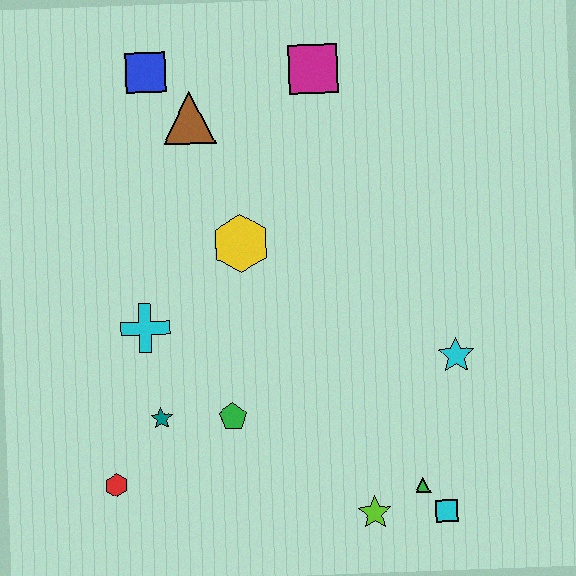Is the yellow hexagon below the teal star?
No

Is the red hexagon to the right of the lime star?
No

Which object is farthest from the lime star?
The blue square is farthest from the lime star.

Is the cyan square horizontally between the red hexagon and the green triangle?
No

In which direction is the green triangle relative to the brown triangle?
The green triangle is below the brown triangle.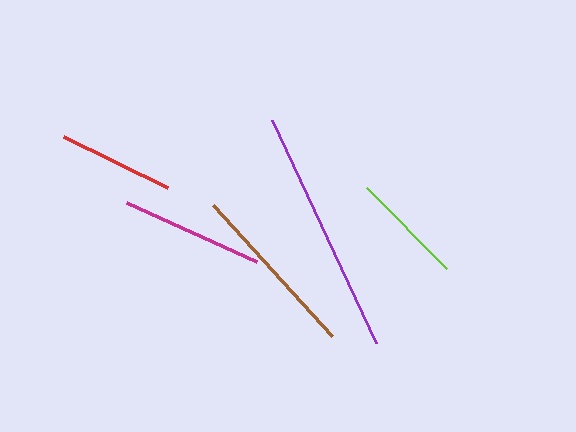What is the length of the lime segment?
The lime segment is approximately 114 pixels long.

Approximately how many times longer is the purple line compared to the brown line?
The purple line is approximately 1.4 times the length of the brown line.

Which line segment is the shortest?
The lime line is the shortest at approximately 114 pixels.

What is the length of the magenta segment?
The magenta segment is approximately 143 pixels long.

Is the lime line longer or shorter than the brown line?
The brown line is longer than the lime line.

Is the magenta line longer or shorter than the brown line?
The brown line is longer than the magenta line.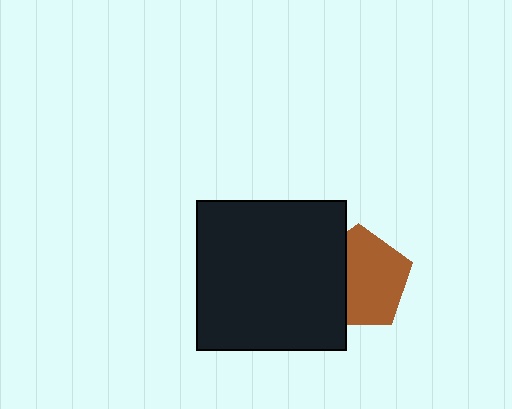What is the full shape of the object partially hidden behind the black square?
The partially hidden object is a brown pentagon.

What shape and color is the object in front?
The object in front is a black square.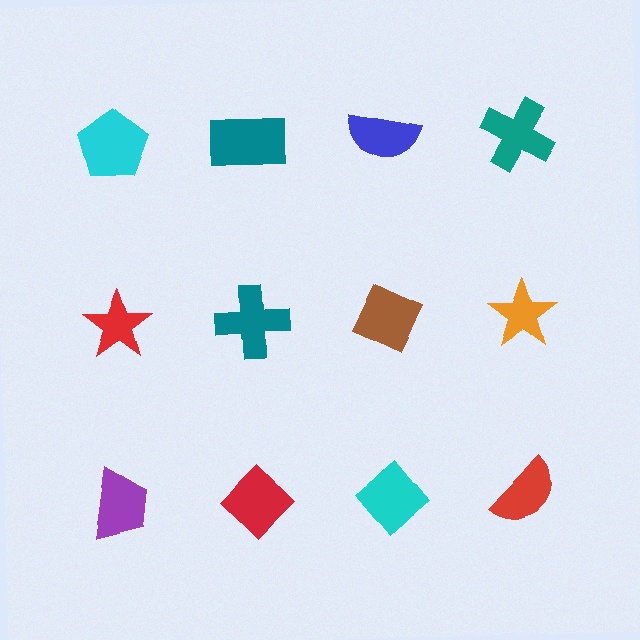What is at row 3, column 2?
A red diamond.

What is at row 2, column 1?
A red star.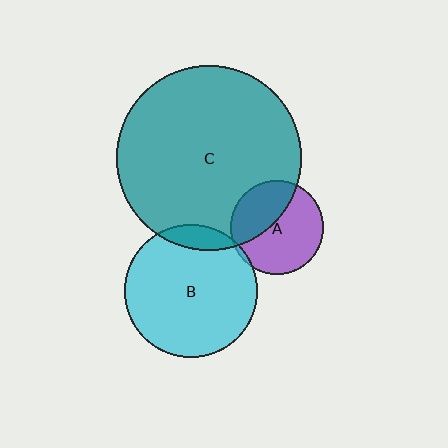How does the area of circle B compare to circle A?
Approximately 2.0 times.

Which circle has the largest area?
Circle C (teal).